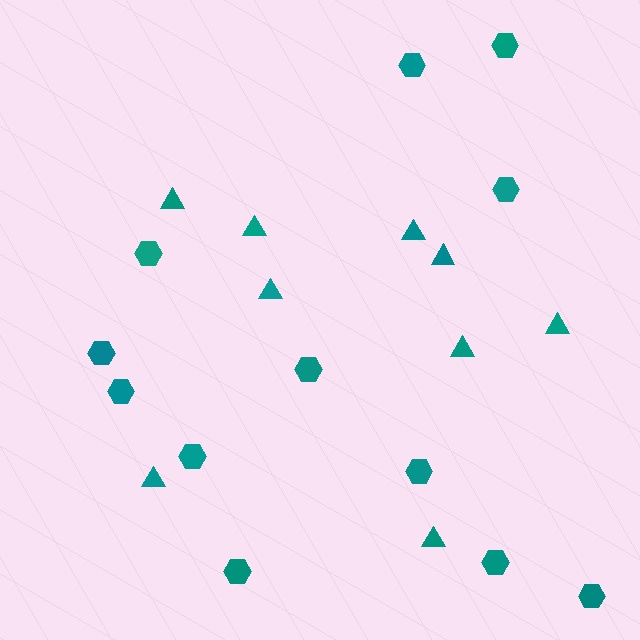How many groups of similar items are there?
There are 2 groups: one group of hexagons (12) and one group of triangles (9).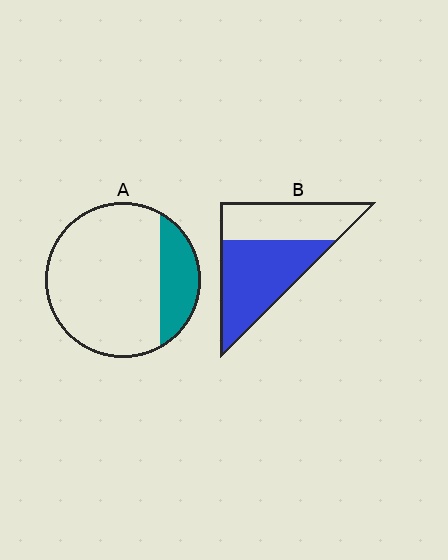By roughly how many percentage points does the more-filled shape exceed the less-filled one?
By roughly 35 percentage points (B over A).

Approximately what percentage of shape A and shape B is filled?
A is approximately 20% and B is approximately 55%.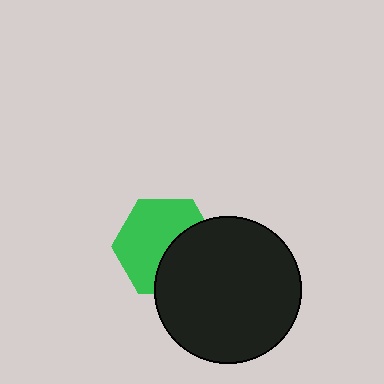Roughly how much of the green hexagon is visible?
About half of it is visible (roughly 60%).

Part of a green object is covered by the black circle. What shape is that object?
It is a hexagon.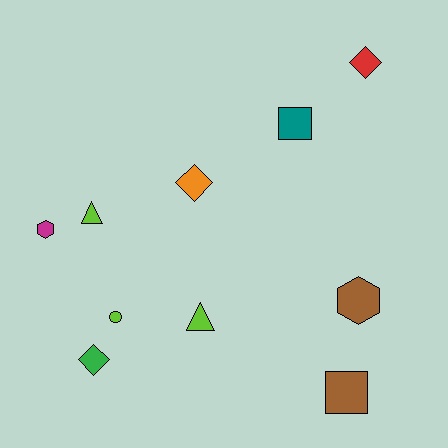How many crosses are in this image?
There are no crosses.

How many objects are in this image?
There are 10 objects.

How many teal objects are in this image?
There is 1 teal object.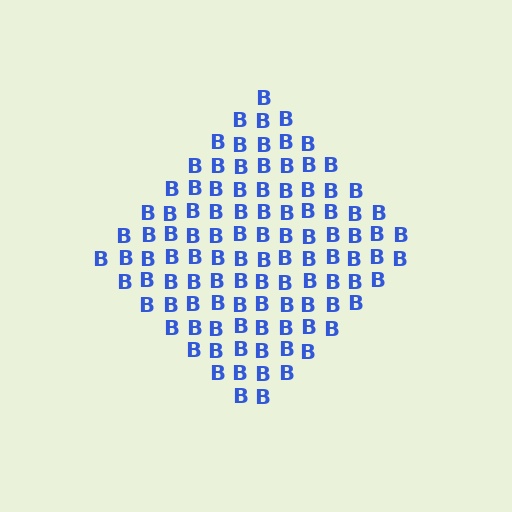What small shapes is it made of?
It is made of small letter B's.